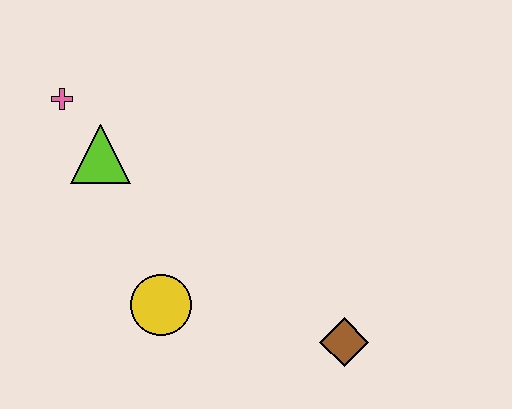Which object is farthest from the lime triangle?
The brown diamond is farthest from the lime triangle.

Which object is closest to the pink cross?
The lime triangle is closest to the pink cross.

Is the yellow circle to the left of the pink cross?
No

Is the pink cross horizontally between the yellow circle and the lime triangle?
No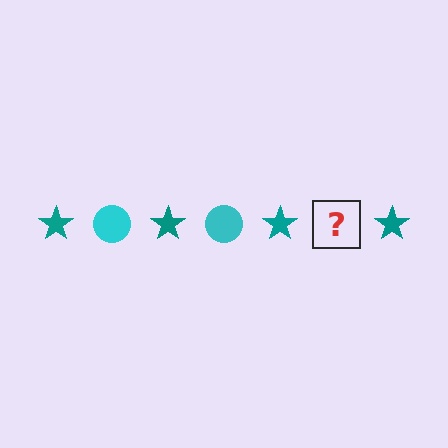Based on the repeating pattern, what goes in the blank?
The blank should be a cyan circle.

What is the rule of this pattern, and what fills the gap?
The rule is that the pattern alternates between teal star and cyan circle. The gap should be filled with a cyan circle.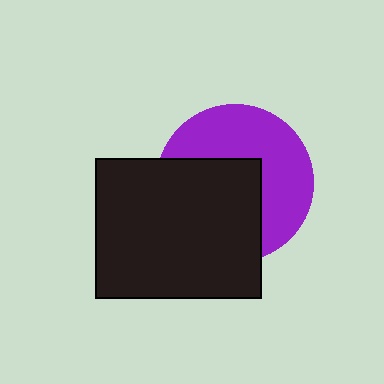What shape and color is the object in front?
The object in front is a black rectangle.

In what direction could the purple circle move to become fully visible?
The purple circle could move toward the upper-right. That would shift it out from behind the black rectangle entirely.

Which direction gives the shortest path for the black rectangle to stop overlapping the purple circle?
Moving toward the lower-left gives the shortest separation.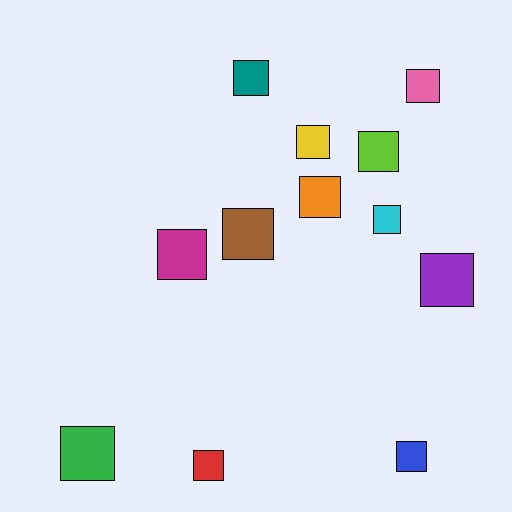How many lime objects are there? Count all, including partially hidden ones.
There is 1 lime object.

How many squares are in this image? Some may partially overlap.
There are 12 squares.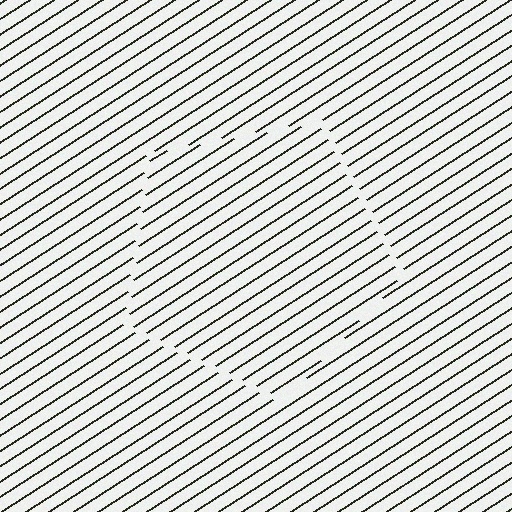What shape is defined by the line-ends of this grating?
An illusory pentagon. The interior of the shape contains the same grating, shifted by half a period — the contour is defined by the phase discontinuity where line-ends from the inner and outer gratings abut.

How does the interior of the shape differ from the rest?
The interior of the shape contains the same grating, shifted by half a period — the contour is defined by the phase discontinuity where line-ends from the inner and outer gratings abut.